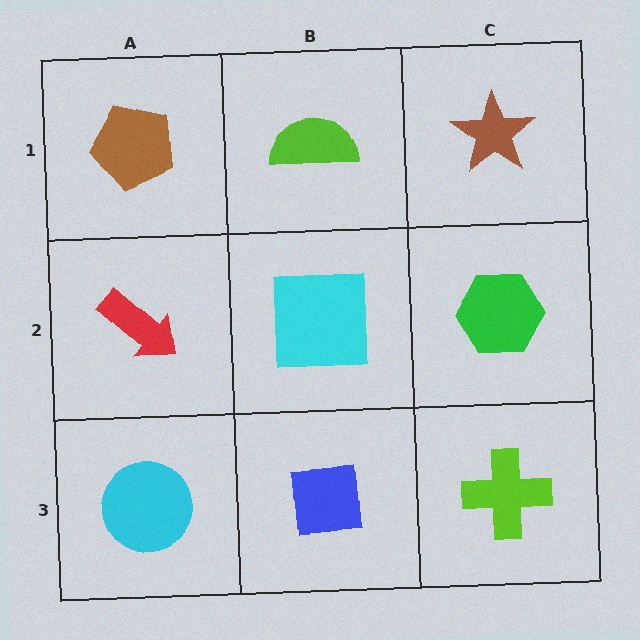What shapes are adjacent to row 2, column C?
A brown star (row 1, column C), a lime cross (row 3, column C), a cyan square (row 2, column B).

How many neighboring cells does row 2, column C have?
3.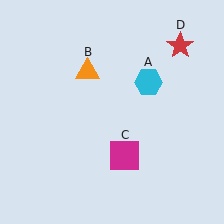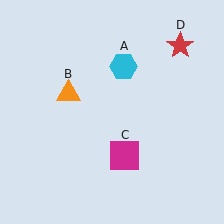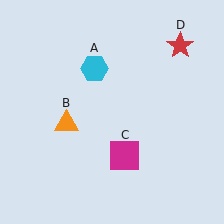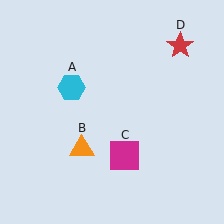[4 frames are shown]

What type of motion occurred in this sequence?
The cyan hexagon (object A), orange triangle (object B) rotated counterclockwise around the center of the scene.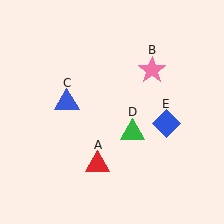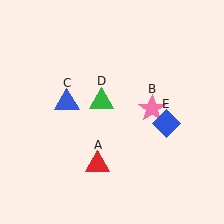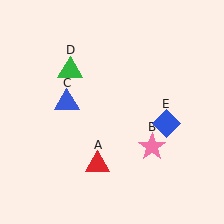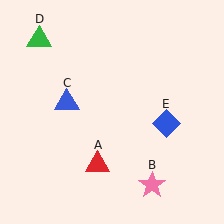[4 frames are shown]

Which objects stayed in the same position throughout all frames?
Red triangle (object A) and blue triangle (object C) and blue diamond (object E) remained stationary.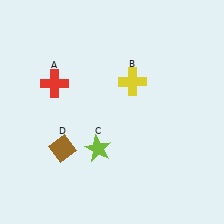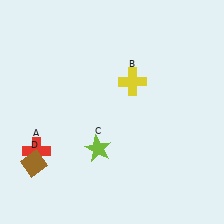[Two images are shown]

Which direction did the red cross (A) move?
The red cross (A) moved down.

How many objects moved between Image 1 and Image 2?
2 objects moved between the two images.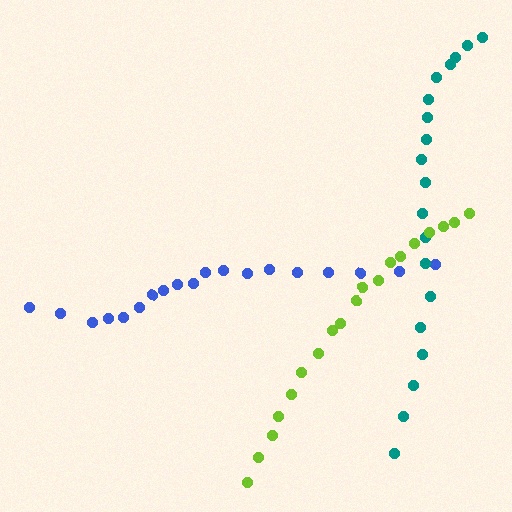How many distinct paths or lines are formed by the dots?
There are 3 distinct paths.